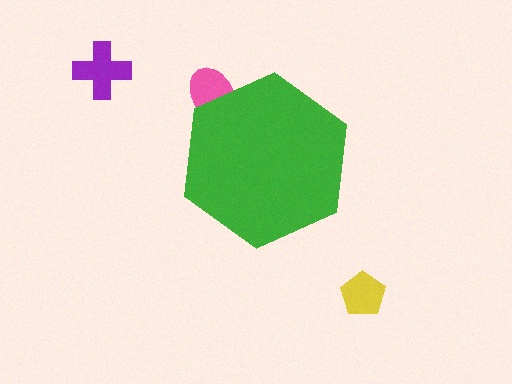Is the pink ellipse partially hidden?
Yes, the pink ellipse is partially hidden behind the green hexagon.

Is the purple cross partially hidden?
No, the purple cross is fully visible.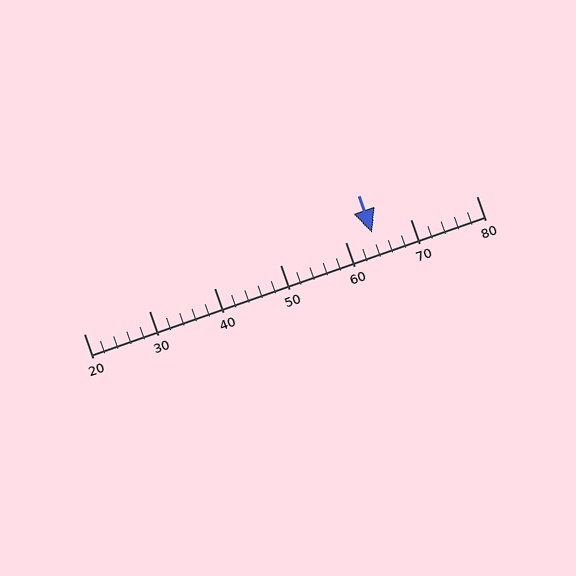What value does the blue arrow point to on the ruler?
The blue arrow points to approximately 64.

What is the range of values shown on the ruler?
The ruler shows values from 20 to 80.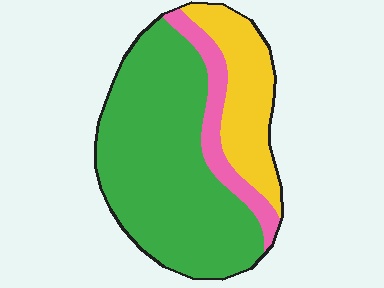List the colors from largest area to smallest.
From largest to smallest: green, yellow, pink.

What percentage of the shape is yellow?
Yellow takes up less than a quarter of the shape.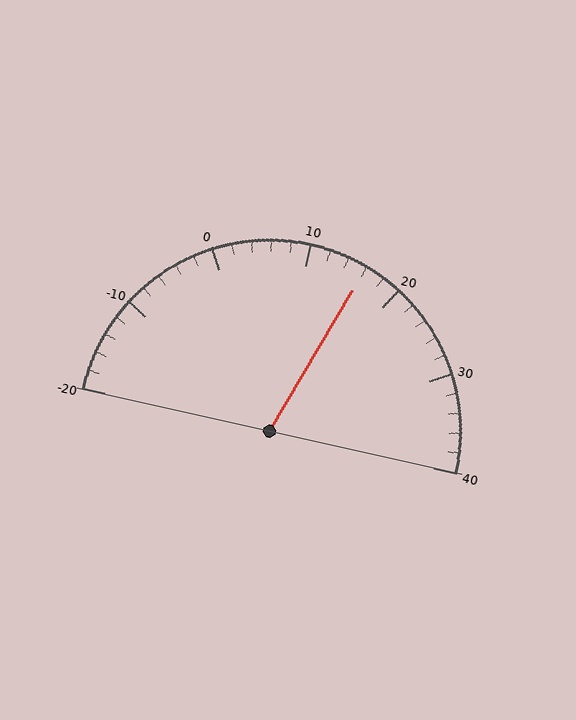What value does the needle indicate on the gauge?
The needle indicates approximately 16.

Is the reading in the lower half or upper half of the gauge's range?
The reading is in the upper half of the range (-20 to 40).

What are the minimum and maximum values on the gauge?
The gauge ranges from -20 to 40.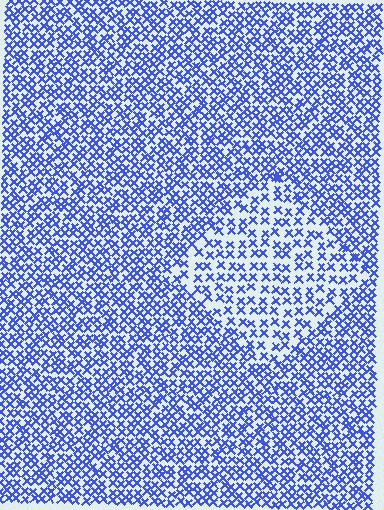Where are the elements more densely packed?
The elements are more densely packed outside the diamond boundary.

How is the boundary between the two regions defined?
The boundary is defined by a change in element density (approximately 1.7x ratio). All elements are the same color, size, and shape.